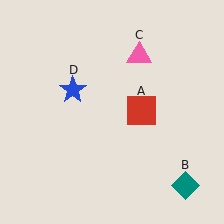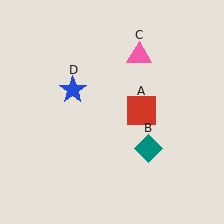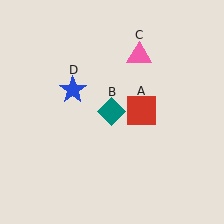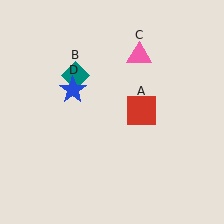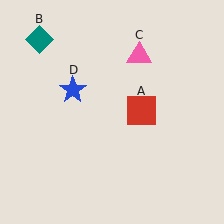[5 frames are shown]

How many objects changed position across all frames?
1 object changed position: teal diamond (object B).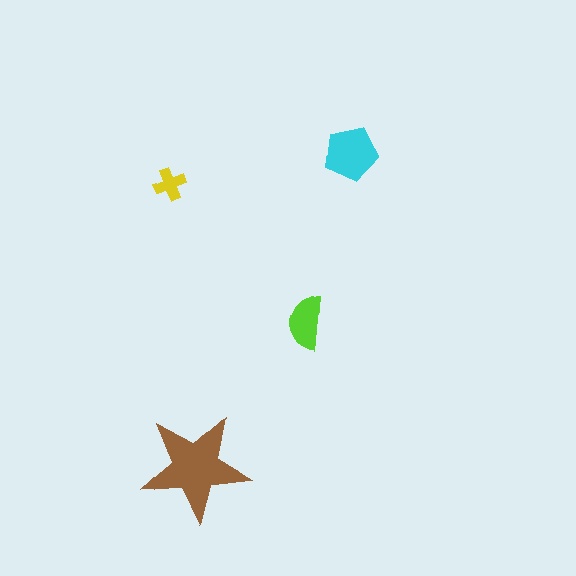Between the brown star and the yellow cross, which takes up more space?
The brown star.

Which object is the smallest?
The yellow cross.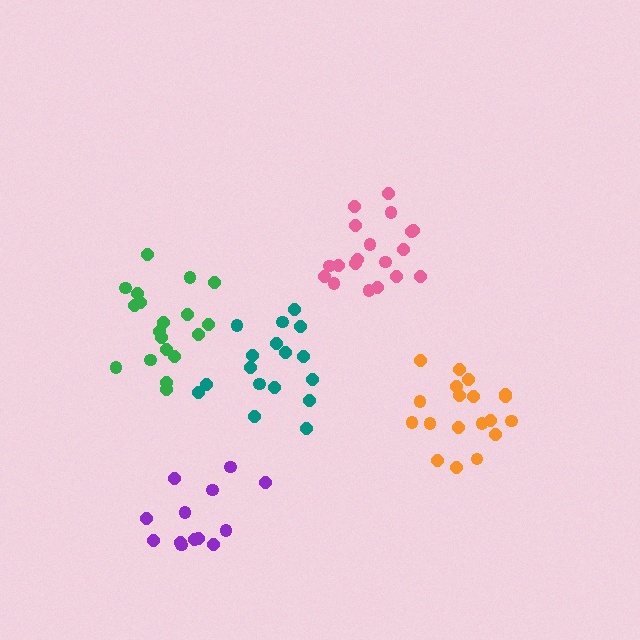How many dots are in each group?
Group 1: 13 dots, Group 2: 19 dots, Group 3: 19 dots, Group 4: 17 dots, Group 5: 19 dots (87 total).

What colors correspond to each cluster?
The clusters are colored: purple, pink, green, teal, orange.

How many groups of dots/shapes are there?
There are 5 groups.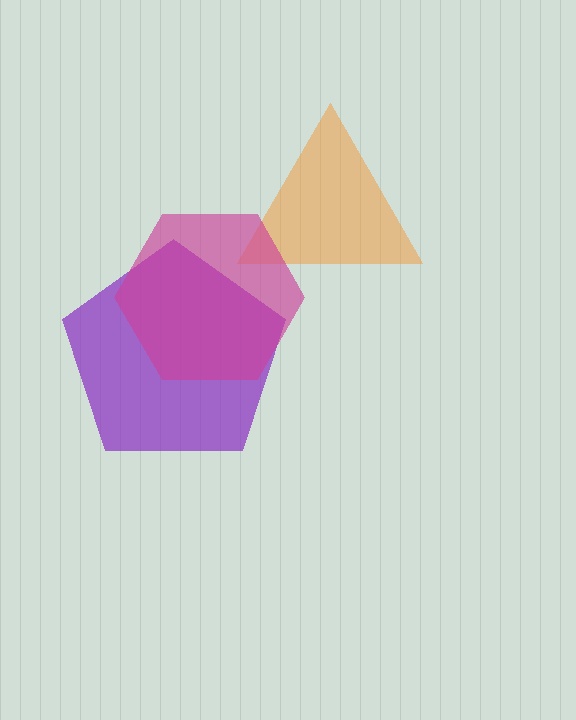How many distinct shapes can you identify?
There are 3 distinct shapes: an orange triangle, a purple pentagon, a magenta hexagon.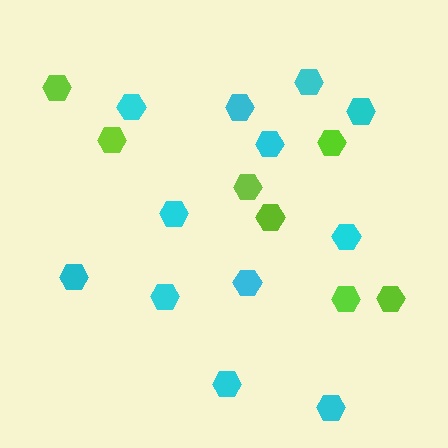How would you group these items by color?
There are 2 groups: one group of cyan hexagons (12) and one group of lime hexagons (7).